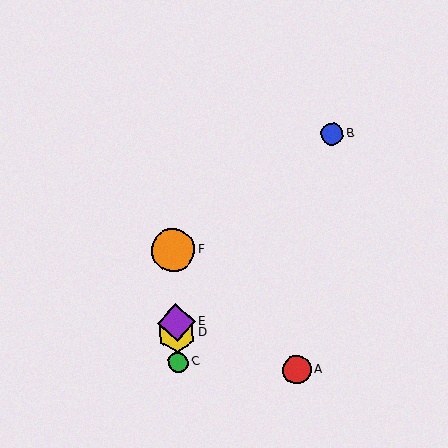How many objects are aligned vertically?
4 objects (C, D, E, F) are aligned vertically.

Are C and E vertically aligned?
Yes, both are at x≈178.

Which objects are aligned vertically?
Objects C, D, E, F are aligned vertically.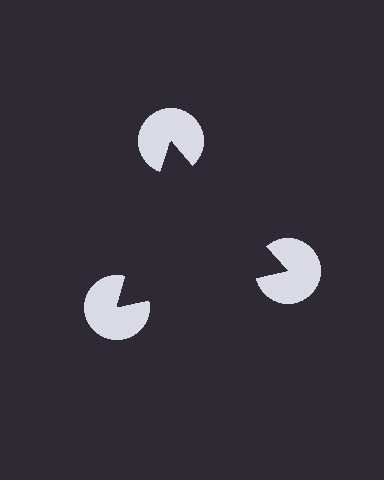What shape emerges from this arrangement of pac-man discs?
An illusory triangle — its edges are inferred from the aligned wedge cuts in the pac-man discs, not physically drawn.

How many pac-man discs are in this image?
There are 3 — one at each vertex of the illusory triangle.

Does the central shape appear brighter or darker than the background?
It typically appears slightly darker than the background, even though no actual brightness change is drawn.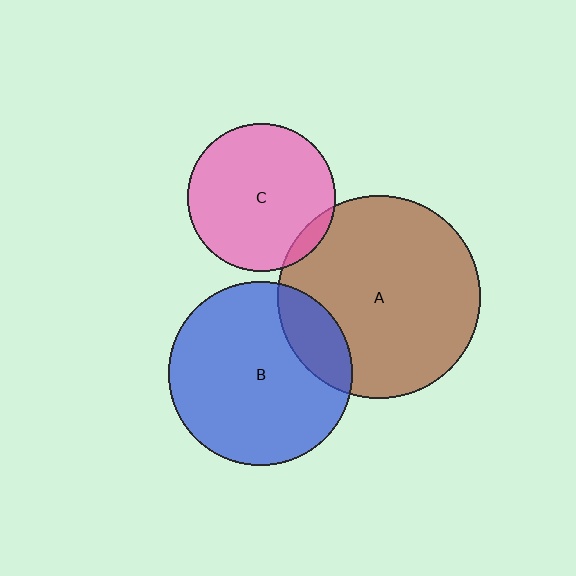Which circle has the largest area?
Circle A (brown).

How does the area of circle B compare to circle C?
Approximately 1.6 times.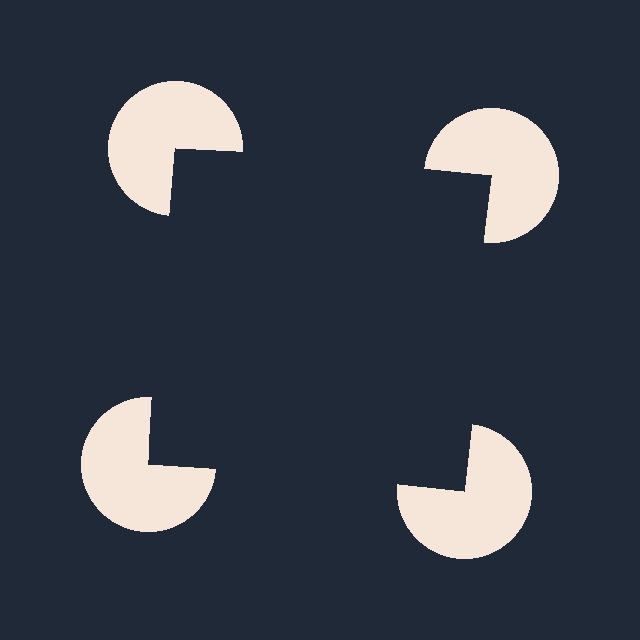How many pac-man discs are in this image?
There are 4 — one at each vertex of the illusory square.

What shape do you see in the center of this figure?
An illusory square — its edges are inferred from the aligned wedge cuts in the pac-man discs, not physically drawn.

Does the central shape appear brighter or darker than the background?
It typically appears slightly darker than the background, even though no actual brightness change is drawn.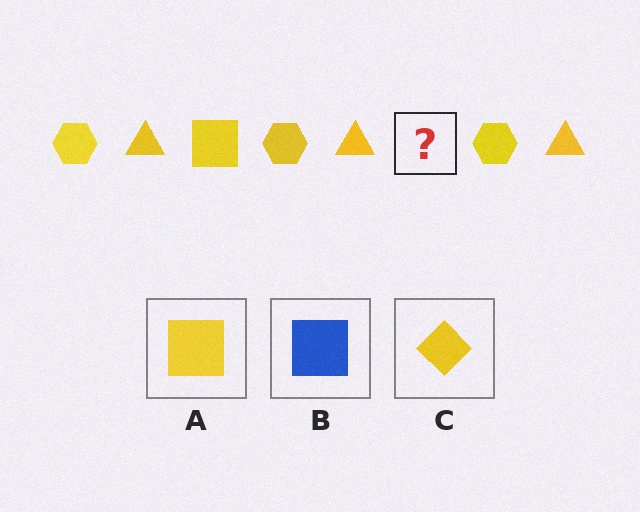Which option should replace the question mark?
Option A.